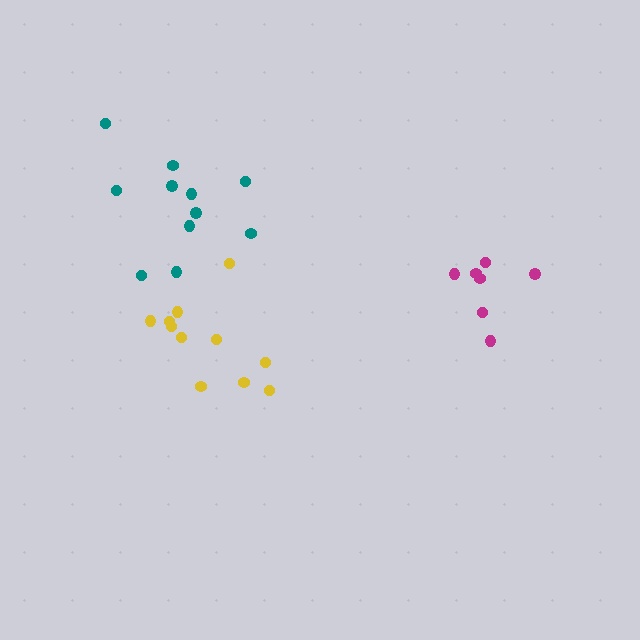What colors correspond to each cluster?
The clusters are colored: yellow, magenta, teal.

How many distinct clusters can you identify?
There are 3 distinct clusters.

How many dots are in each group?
Group 1: 11 dots, Group 2: 7 dots, Group 3: 11 dots (29 total).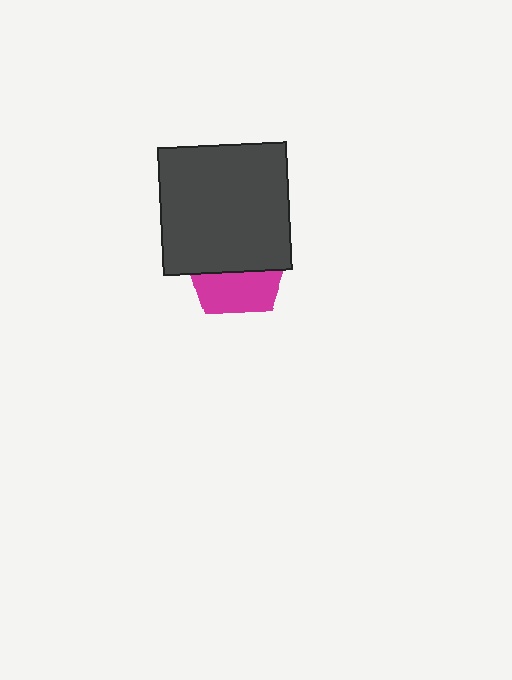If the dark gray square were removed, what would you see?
You would see the complete magenta pentagon.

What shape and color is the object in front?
The object in front is a dark gray square.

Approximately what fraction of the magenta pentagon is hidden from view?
Roughly 59% of the magenta pentagon is hidden behind the dark gray square.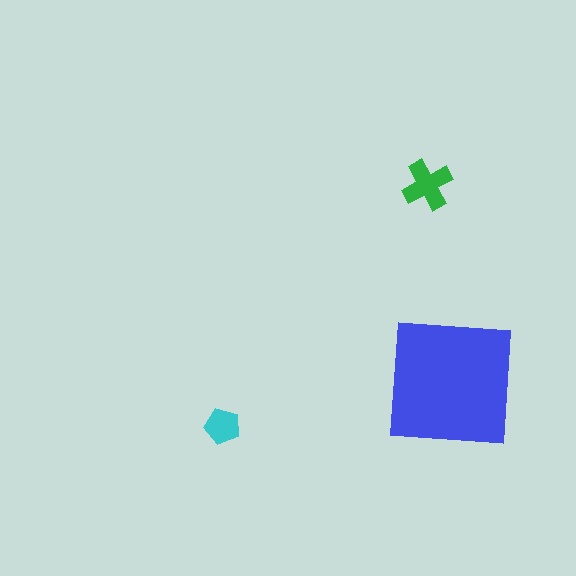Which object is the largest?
The blue square.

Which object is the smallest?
The cyan pentagon.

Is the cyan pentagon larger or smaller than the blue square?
Smaller.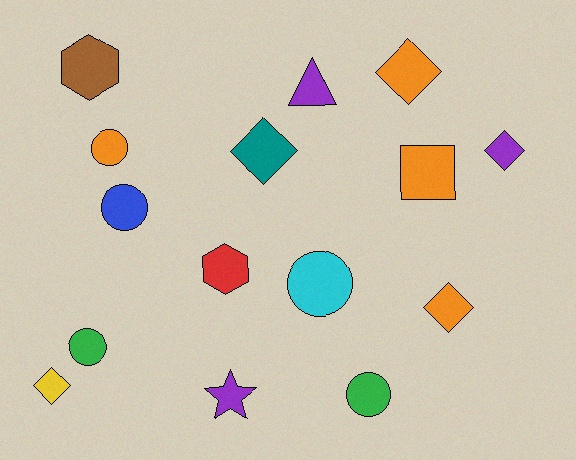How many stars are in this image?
There is 1 star.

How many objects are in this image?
There are 15 objects.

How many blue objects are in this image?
There is 1 blue object.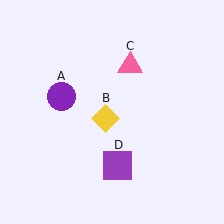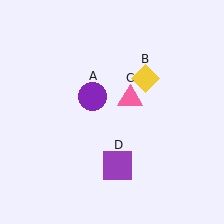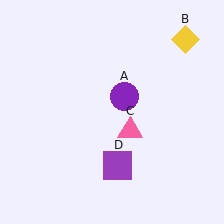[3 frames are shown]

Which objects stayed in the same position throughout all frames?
Purple square (object D) remained stationary.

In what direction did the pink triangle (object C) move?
The pink triangle (object C) moved down.